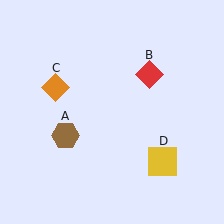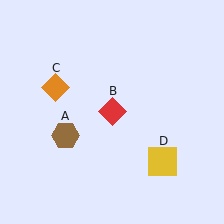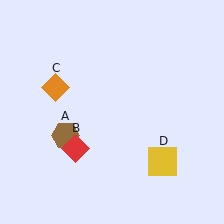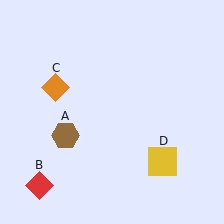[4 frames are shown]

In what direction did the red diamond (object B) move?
The red diamond (object B) moved down and to the left.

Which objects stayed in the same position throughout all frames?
Brown hexagon (object A) and orange diamond (object C) and yellow square (object D) remained stationary.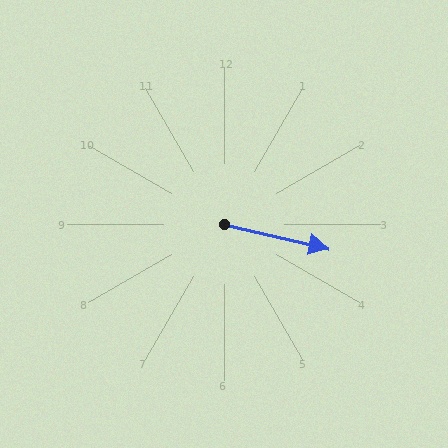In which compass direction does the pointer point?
East.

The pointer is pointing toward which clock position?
Roughly 3 o'clock.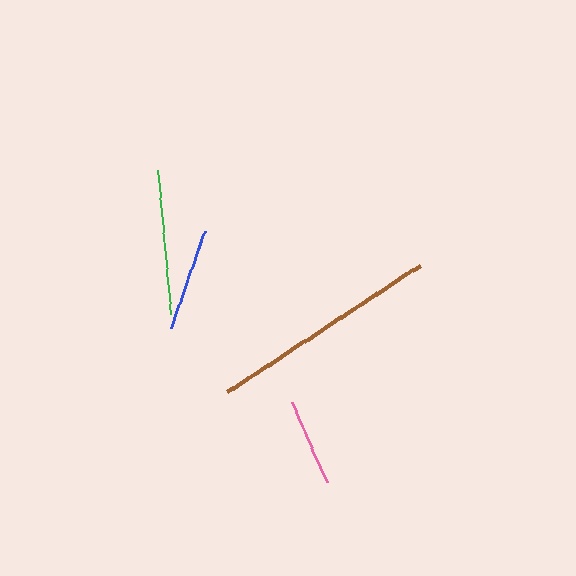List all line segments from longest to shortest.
From longest to shortest: brown, green, blue, pink.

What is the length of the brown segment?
The brown segment is approximately 230 pixels long.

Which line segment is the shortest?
The pink line is the shortest at approximately 88 pixels.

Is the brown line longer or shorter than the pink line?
The brown line is longer than the pink line.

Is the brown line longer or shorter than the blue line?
The brown line is longer than the blue line.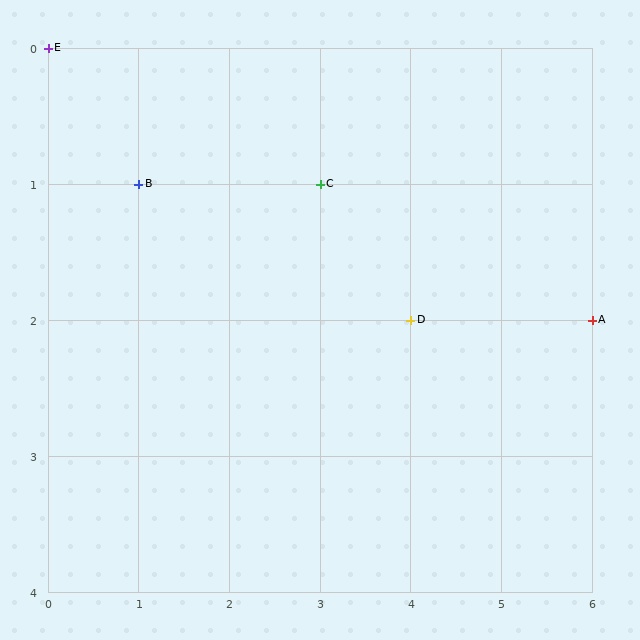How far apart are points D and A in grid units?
Points D and A are 2 columns apart.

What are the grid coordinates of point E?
Point E is at grid coordinates (0, 0).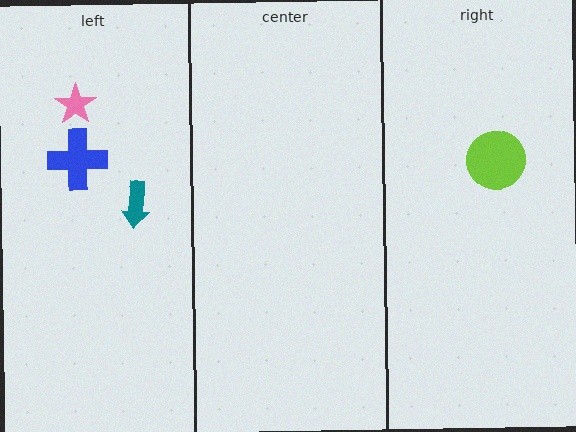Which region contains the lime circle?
The right region.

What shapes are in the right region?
The lime circle.